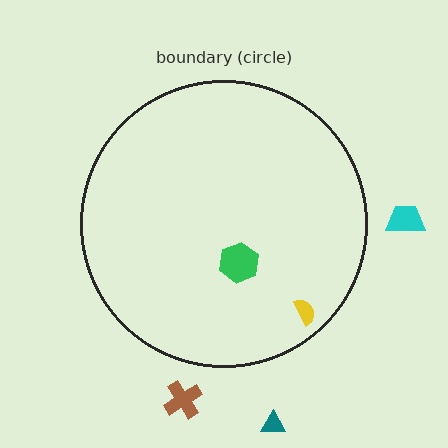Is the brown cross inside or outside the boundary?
Outside.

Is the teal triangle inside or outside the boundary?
Outside.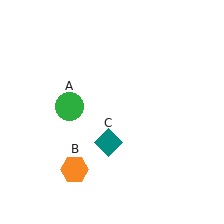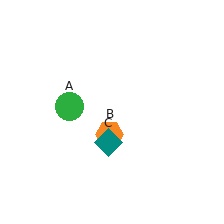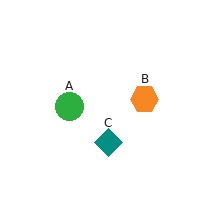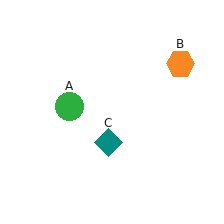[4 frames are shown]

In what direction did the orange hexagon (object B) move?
The orange hexagon (object B) moved up and to the right.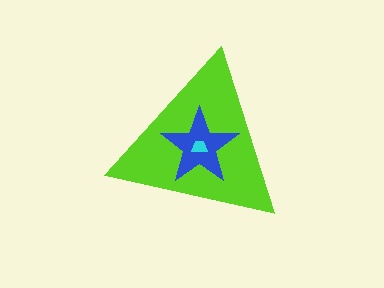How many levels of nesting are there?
3.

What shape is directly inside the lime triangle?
The blue star.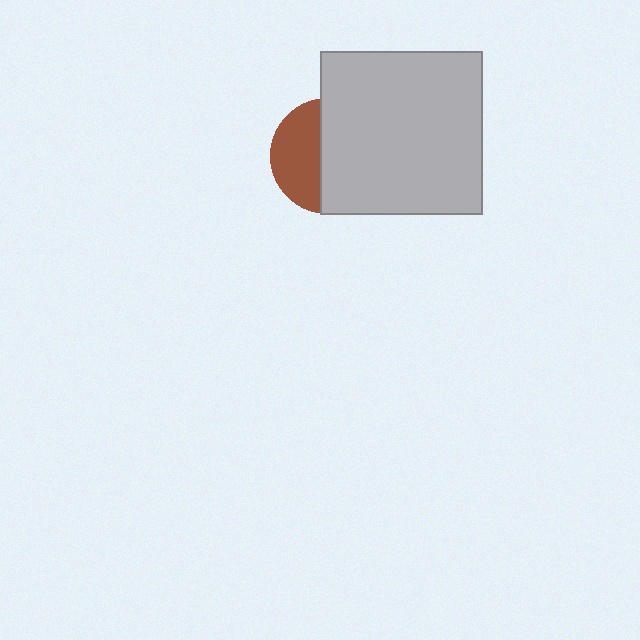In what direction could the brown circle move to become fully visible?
The brown circle could move left. That would shift it out from behind the light gray square entirely.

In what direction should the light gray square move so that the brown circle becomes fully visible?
The light gray square should move right. That is the shortest direction to clear the overlap and leave the brown circle fully visible.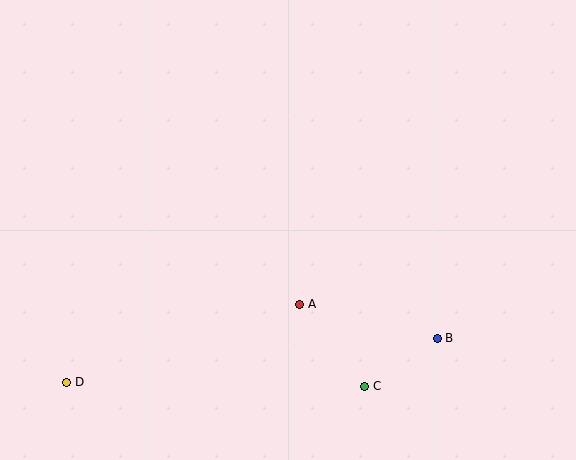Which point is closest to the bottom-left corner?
Point D is closest to the bottom-left corner.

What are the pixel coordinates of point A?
Point A is at (300, 304).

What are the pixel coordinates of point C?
Point C is at (365, 386).